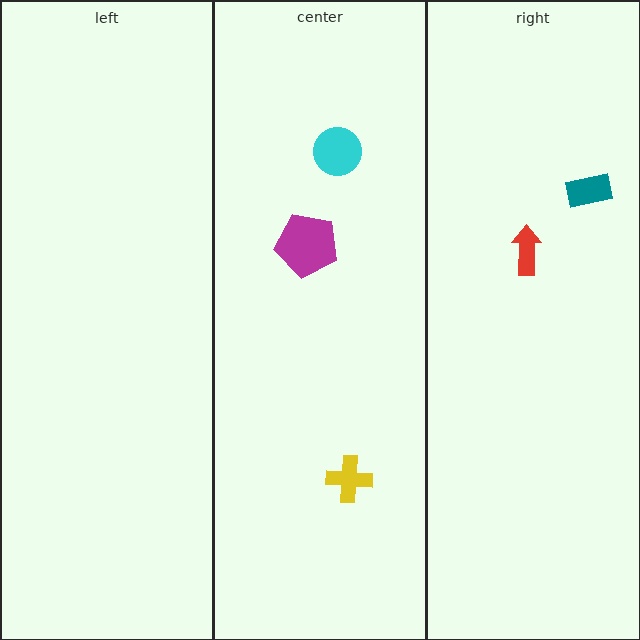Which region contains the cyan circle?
The center region.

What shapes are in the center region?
The magenta pentagon, the cyan circle, the yellow cross.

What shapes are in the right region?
The red arrow, the teal rectangle.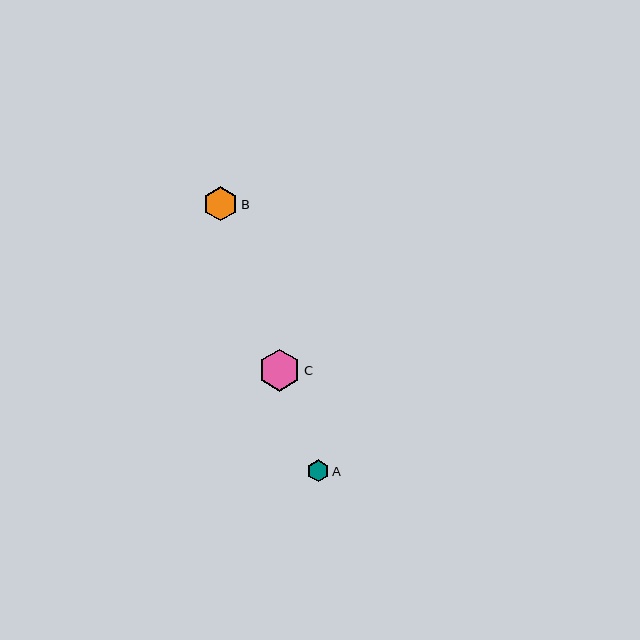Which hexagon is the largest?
Hexagon C is the largest with a size of approximately 42 pixels.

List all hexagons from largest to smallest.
From largest to smallest: C, B, A.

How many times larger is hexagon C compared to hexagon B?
Hexagon C is approximately 1.2 times the size of hexagon B.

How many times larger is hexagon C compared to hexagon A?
Hexagon C is approximately 1.9 times the size of hexagon A.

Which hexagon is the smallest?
Hexagon A is the smallest with a size of approximately 22 pixels.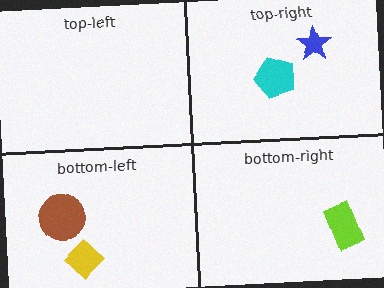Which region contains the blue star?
The top-right region.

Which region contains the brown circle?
The bottom-left region.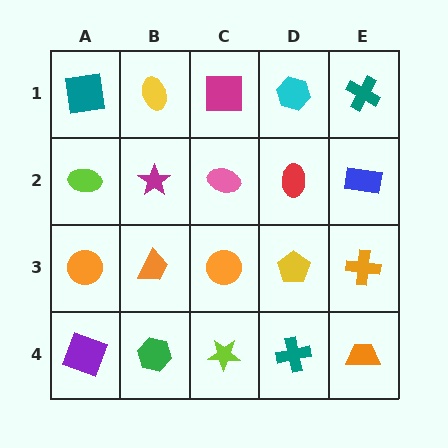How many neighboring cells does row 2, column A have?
3.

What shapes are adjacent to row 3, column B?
A magenta star (row 2, column B), a green hexagon (row 4, column B), an orange circle (row 3, column A), an orange circle (row 3, column C).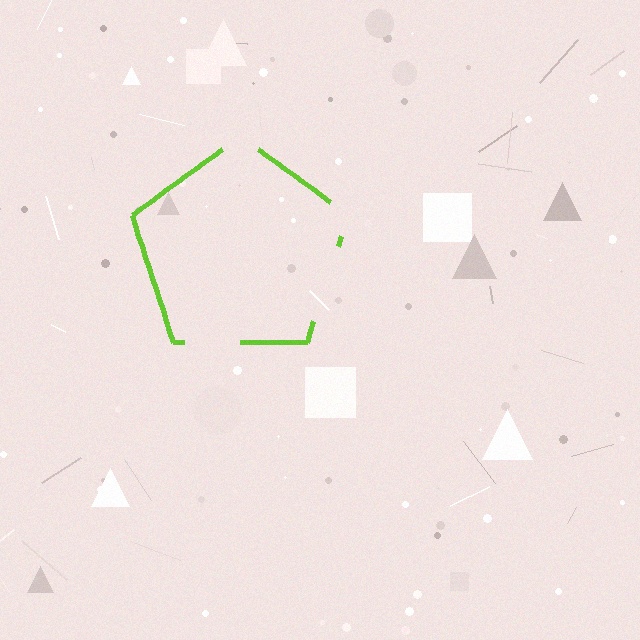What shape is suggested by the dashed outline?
The dashed outline suggests a pentagon.